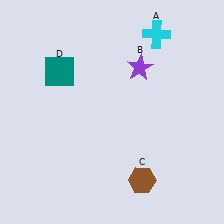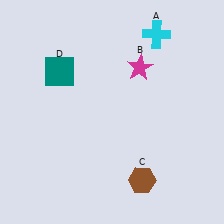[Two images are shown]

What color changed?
The star (B) changed from purple in Image 1 to magenta in Image 2.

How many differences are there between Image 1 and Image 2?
There is 1 difference between the two images.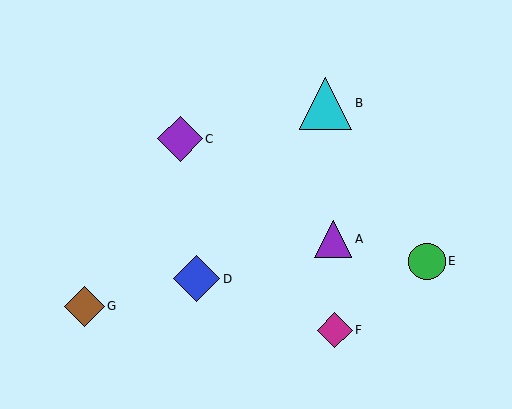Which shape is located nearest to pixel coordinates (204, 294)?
The blue diamond (labeled D) at (197, 279) is nearest to that location.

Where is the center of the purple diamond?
The center of the purple diamond is at (180, 139).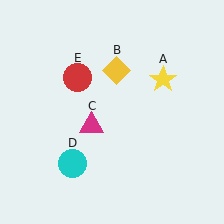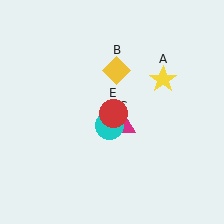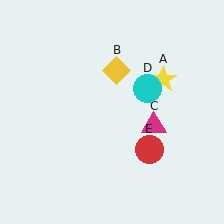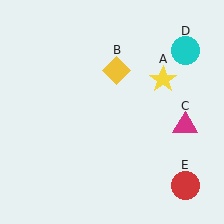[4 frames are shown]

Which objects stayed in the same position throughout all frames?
Yellow star (object A) and yellow diamond (object B) remained stationary.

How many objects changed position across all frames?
3 objects changed position: magenta triangle (object C), cyan circle (object D), red circle (object E).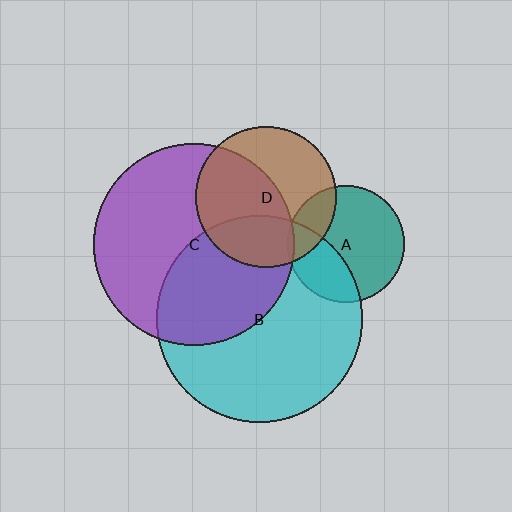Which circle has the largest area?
Circle B (cyan).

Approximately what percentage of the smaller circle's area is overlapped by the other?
Approximately 5%.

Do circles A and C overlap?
Yes.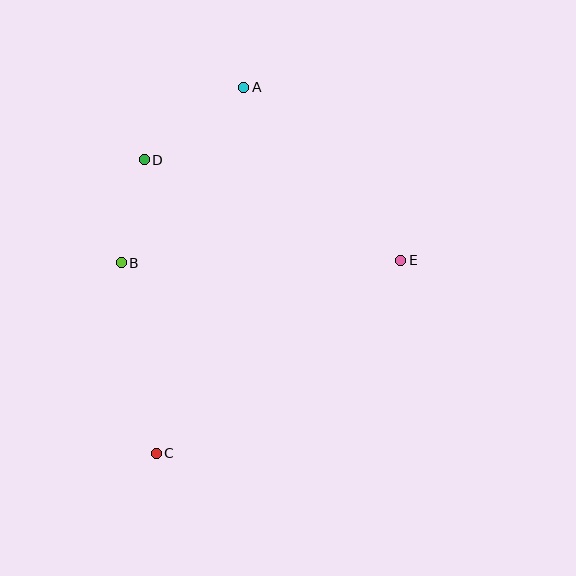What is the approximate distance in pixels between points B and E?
The distance between B and E is approximately 280 pixels.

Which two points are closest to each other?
Points B and D are closest to each other.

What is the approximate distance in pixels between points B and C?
The distance between B and C is approximately 194 pixels.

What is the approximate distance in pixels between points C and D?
The distance between C and D is approximately 294 pixels.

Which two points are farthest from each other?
Points A and C are farthest from each other.